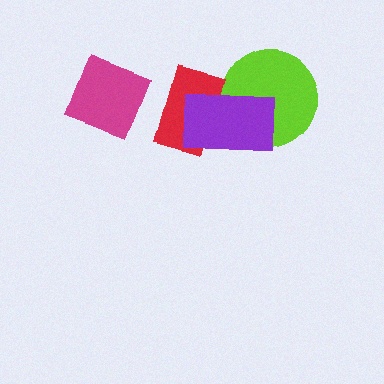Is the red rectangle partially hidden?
Yes, it is partially covered by another shape.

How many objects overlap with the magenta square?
0 objects overlap with the magenta square.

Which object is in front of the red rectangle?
The purple rectangle is in front of the red rectangle.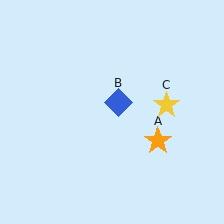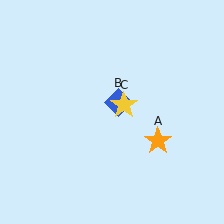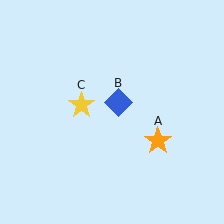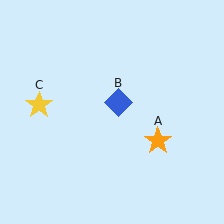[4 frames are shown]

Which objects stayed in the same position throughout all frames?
Orange star (object A) and blue diamond (object B) remained stationary.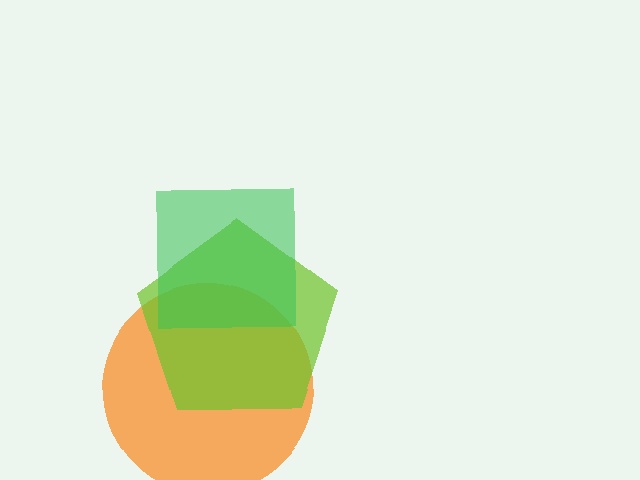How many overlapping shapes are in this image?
There are 3 overlapping shapes in the image.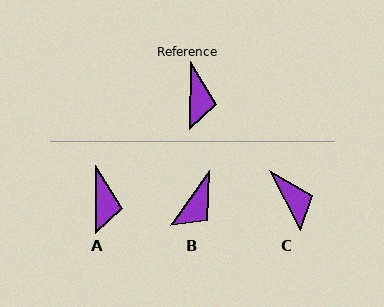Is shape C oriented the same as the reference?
No, it is off by about 28 degrees.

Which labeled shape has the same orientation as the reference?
A.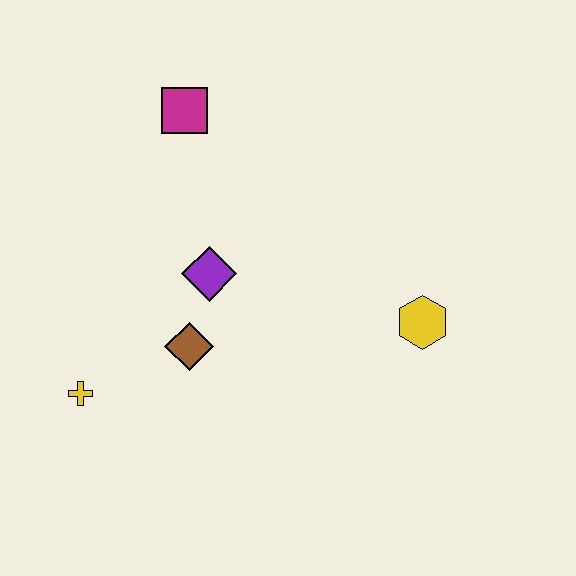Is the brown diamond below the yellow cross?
No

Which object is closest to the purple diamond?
The brown diamond is closest to the purple diamond.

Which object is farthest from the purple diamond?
The yellow hexagon is farthest from the purple diamond.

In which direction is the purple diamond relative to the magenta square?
The purple diamond is below the magenta square.